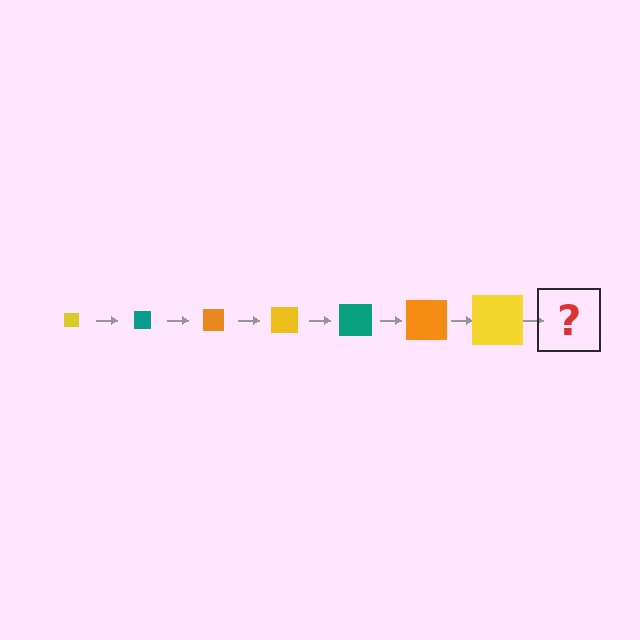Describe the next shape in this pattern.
It should be a teal square, larger than the previous one.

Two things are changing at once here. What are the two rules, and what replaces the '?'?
The two rules are that the square grows larger each step and the color cycles through yellow, teal, and orange. The '?' should be a teal square, larger than the previous one.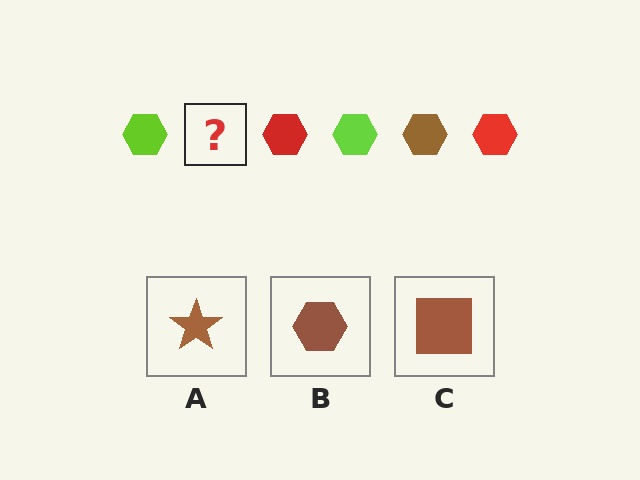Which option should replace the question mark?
Option B.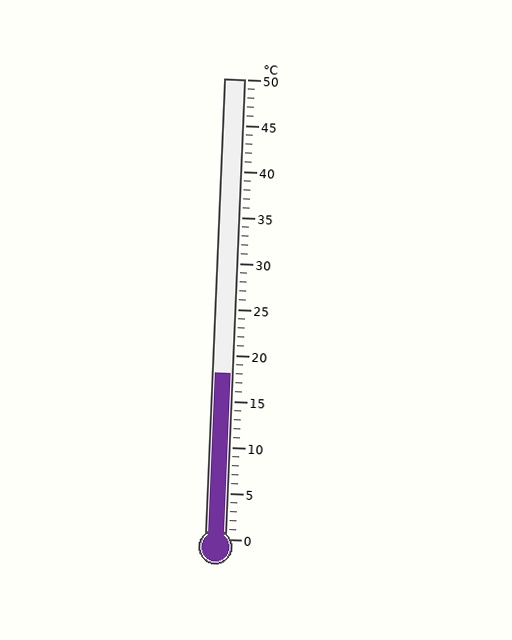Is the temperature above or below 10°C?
The temperature is above 10°C.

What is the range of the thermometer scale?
The thermometer scale ranges from 0°C to 50°C.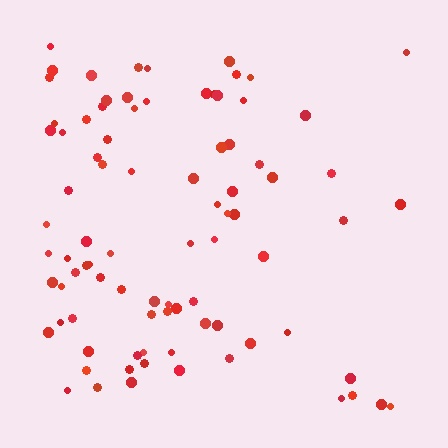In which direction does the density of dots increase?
From right to left, with the left side densest.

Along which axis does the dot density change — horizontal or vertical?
Horizontal.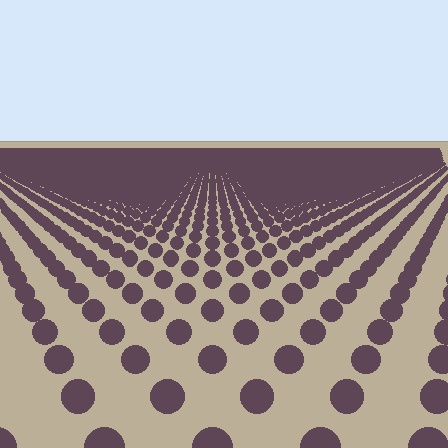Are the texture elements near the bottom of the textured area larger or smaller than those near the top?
Larger. Near the bottom, elements are closer to the viewer and appear at a bigger on-screen size.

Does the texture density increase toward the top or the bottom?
Density increases toward the top.